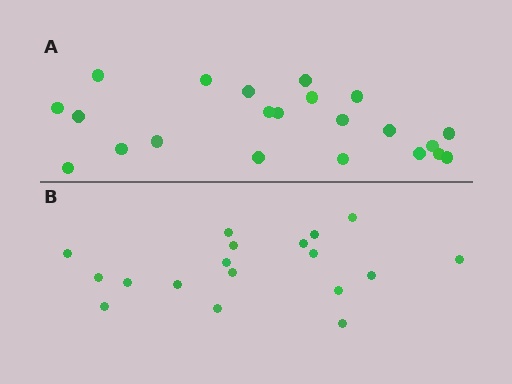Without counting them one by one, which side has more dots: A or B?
Region A (the top region) has more dots.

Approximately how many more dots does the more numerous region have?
Region A has about 4 more dots than region B.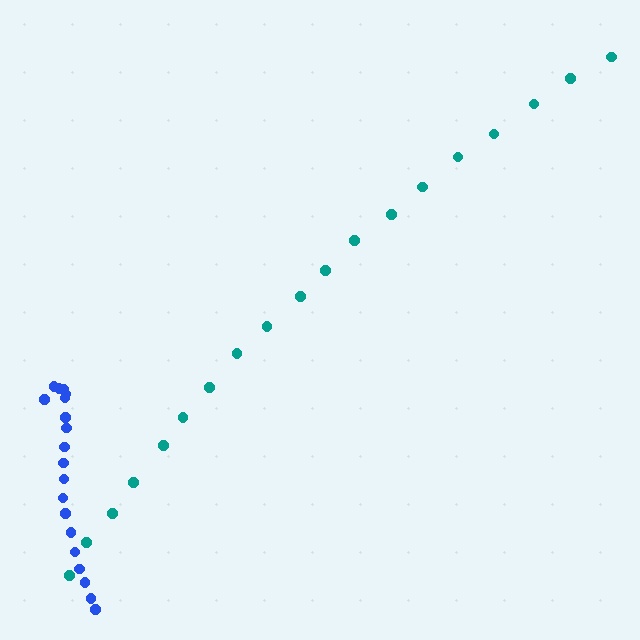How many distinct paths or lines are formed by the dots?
There are 2 distinct paths.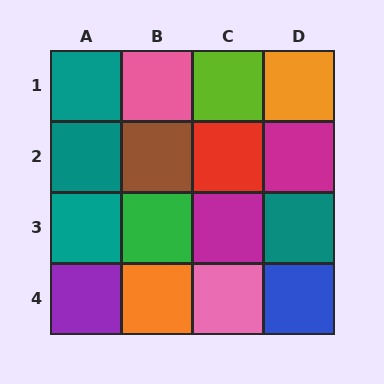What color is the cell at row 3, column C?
Magenta.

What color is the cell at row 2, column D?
Magenta.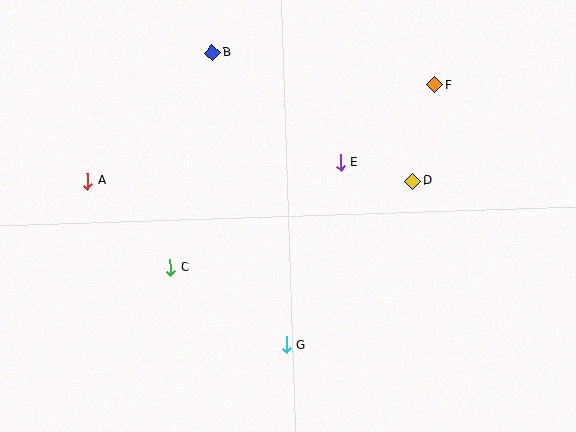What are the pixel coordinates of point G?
Point G is at (286, 345).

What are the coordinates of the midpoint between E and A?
The midpoint between E and A is at (214, 172).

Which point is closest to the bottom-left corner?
Point C is closest to the bottom-left corner.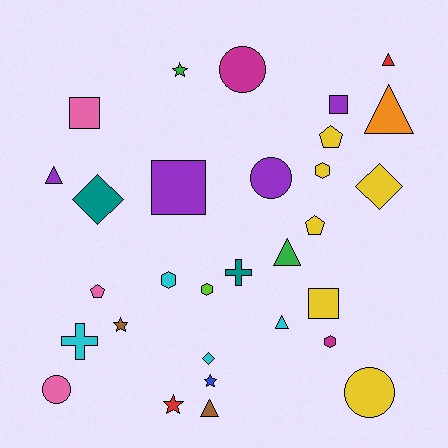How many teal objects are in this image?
There are 2 teal objects.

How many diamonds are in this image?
There are 3 diamonds.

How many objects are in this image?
There are 30 objects.